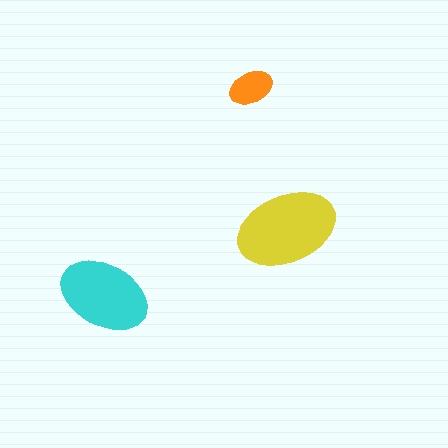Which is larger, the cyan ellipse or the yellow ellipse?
The yellow one.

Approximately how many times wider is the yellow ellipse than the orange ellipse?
About 2.5 times wider.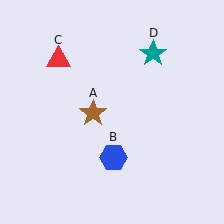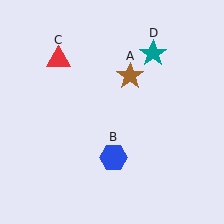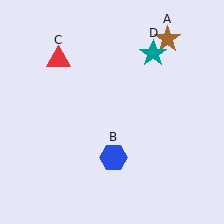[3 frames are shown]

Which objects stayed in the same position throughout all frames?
Blue hexagon (object B) and red triangle (object C) and teal star (object D) remained stationary.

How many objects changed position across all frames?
1 object changed position: brown star (object A).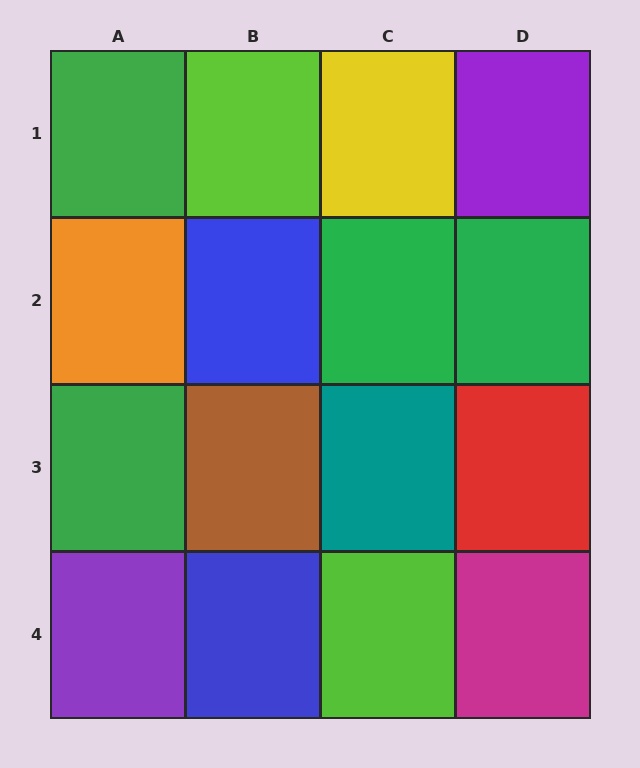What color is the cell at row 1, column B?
Lime.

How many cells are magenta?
1 cell is magenta.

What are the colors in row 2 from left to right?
Orange, blue, green, green.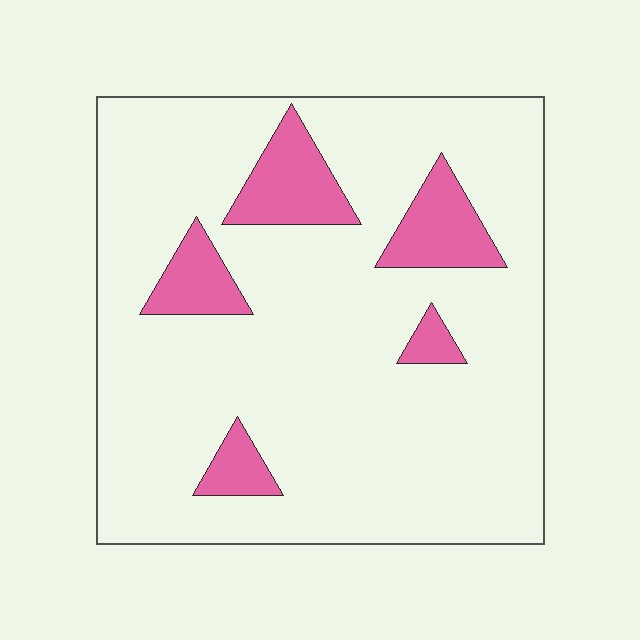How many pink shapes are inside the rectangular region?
5.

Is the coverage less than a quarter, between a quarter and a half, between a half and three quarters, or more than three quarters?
Less than a quarter.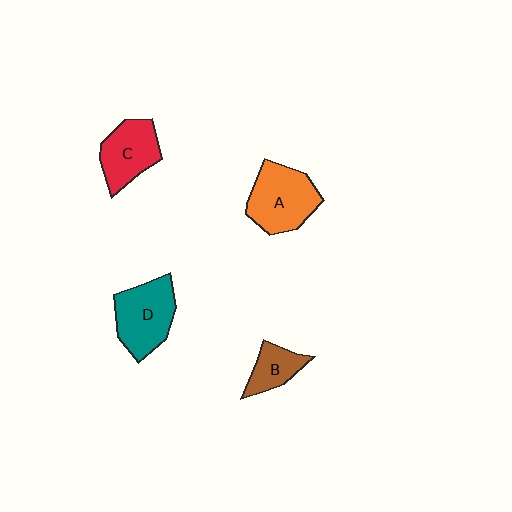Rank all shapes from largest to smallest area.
From largest to smallest: A (orange), D (teal), C (red), B (brown).